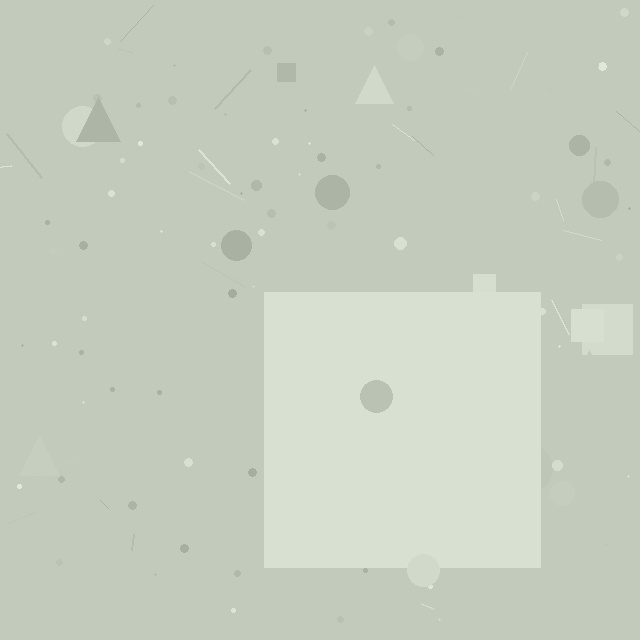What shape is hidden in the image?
A square is hidden in the image.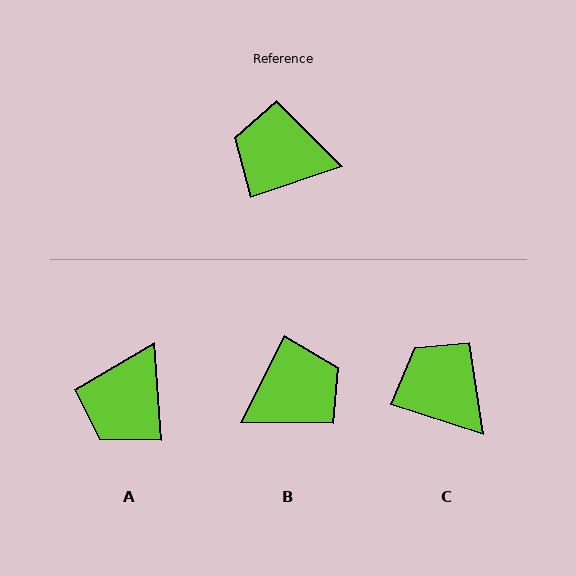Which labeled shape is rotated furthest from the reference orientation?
B, about 135 degrees away.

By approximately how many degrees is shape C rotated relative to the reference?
Approximately 37 degrees clockwise.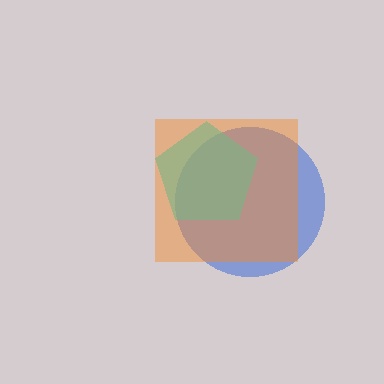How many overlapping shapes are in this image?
There are 3 overlapping shapes in the image.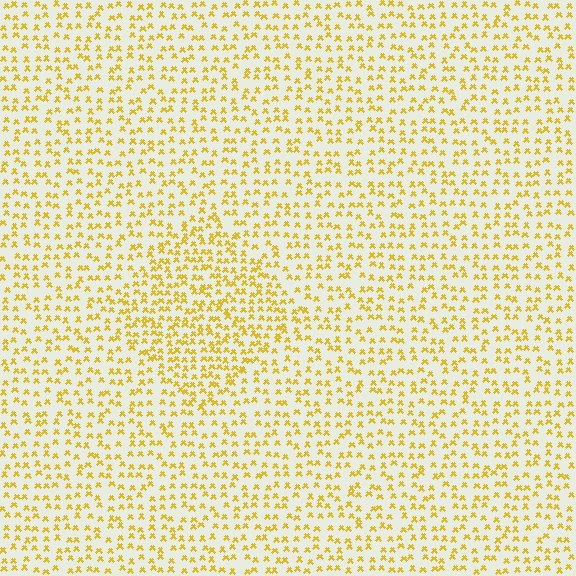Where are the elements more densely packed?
The elements are more densely packed inside the diamond boundary.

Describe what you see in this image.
The image contains small yellow elements arranged at two different densities. A diamond-shaped region is visible where the elements are more densely packed than the surrounding area.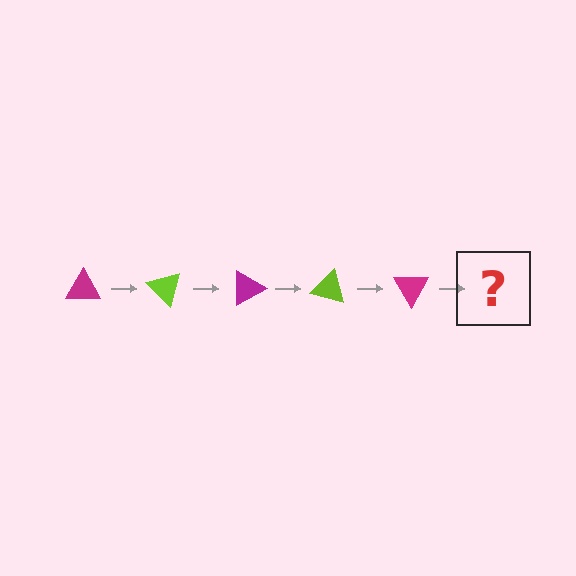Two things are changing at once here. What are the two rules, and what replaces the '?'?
The two rules are that it rotates 45 degrees each step and the color cycles through magenta and lime. The '?' should be a lime triangle, rotated 225 degrees from the start.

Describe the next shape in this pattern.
It should be a lime triangle, rotated 225 degrees from the start.